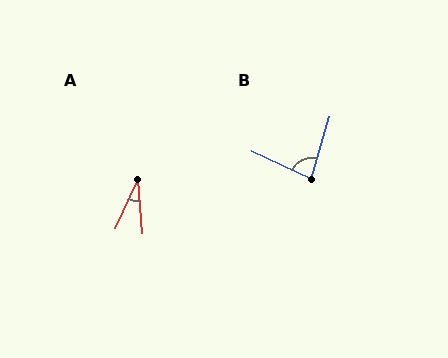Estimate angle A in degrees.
Approximately 30 degrees.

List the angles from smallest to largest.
A (30°), B (82°).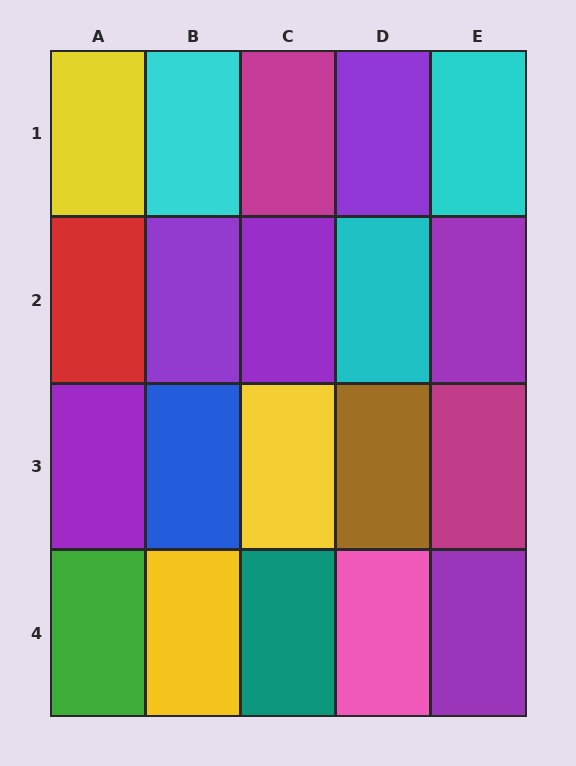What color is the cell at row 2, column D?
Cyan.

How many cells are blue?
1 cell is blue.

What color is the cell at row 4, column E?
Purple.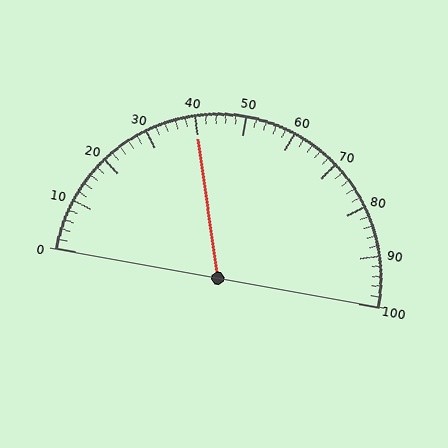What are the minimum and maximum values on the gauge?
The gauge ranges from 0 to 100.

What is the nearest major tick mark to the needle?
The nearest major tick mark is 40.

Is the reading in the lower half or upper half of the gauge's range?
The reading is in the lower half of the range (0 to 100).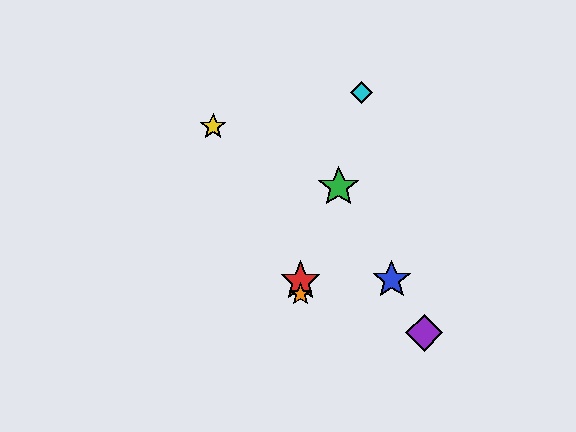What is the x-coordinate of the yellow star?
The yellow star is at x≈213.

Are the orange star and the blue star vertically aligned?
No, the orange star is at x≈300 and the blue star is at x≈392.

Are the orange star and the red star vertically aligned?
Yes, both are at x≈300.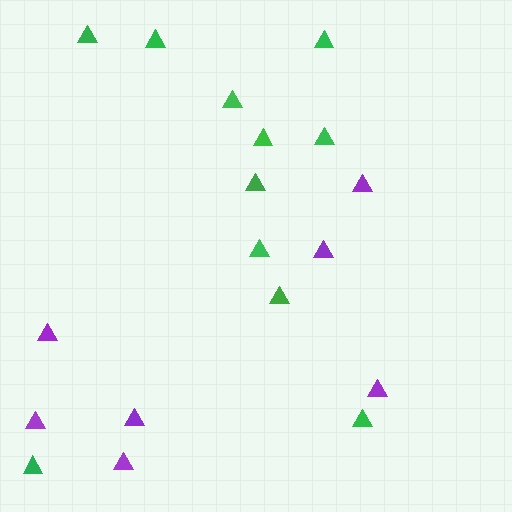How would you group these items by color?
There are 2 groups: one group of purple triangles (7) and one group of green triangles (11).